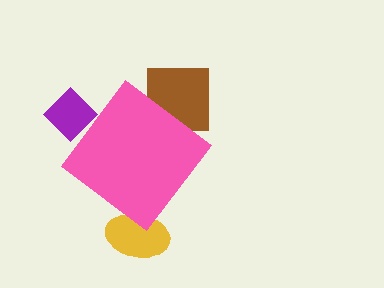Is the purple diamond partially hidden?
Yes, the purple diamond is partially hidden behind the pink diamond.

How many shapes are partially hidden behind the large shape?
3 shapes are partially hidden.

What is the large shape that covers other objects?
A pink diamond.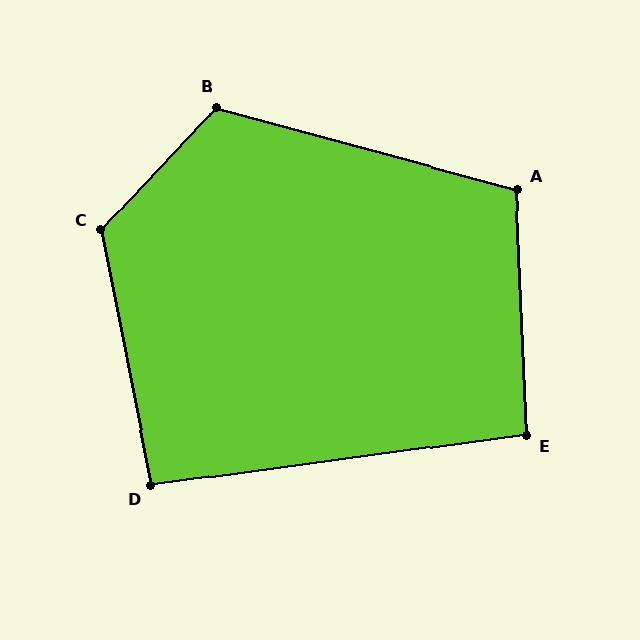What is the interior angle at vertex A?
Approximately 107 degrees (obtuse).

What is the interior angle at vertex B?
Approximately 118 degrees (obtuse).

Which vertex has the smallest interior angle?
D, at approximately 93 degrees.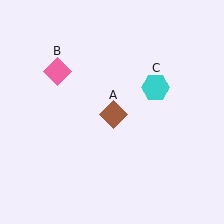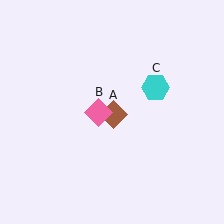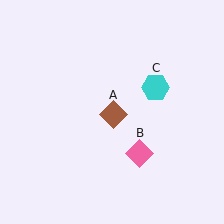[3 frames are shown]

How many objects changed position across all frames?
1 object changed position: pink diamond (object B).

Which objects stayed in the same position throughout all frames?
Brown diamond (object A) and cyan hexagon (object C) remained stationary.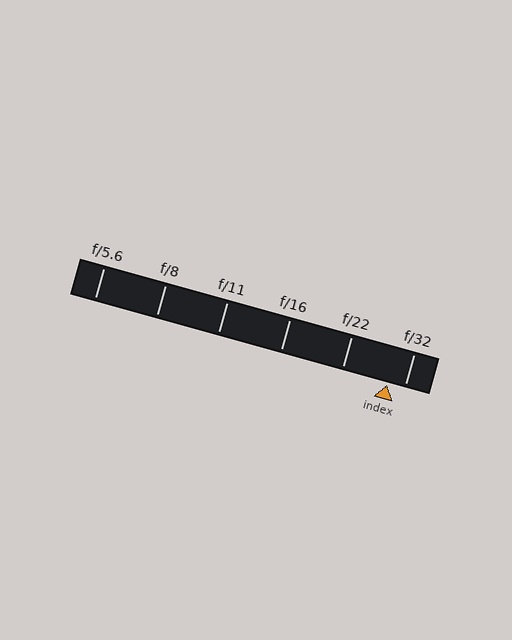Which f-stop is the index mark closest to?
The index mark is closest to f/32.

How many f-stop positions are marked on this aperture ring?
There are 6 f-stop positions marked.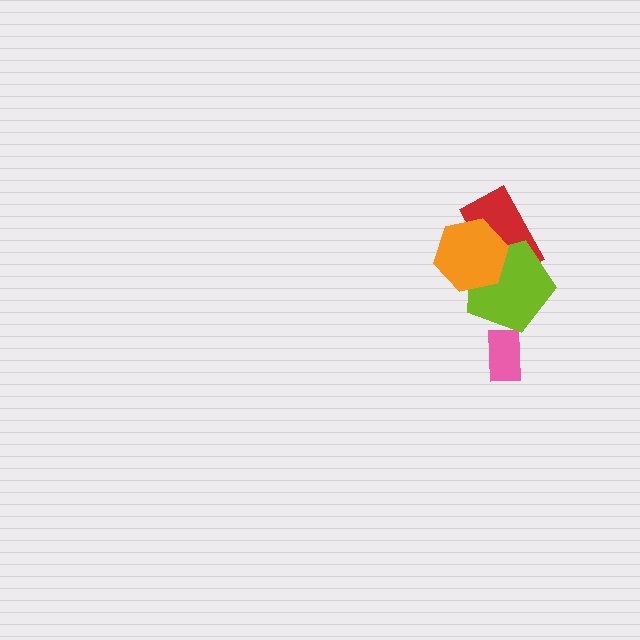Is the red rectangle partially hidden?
Yes, it is partially covered by another shape.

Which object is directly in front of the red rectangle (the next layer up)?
The lime pentagon is directly in front of the red rectangle.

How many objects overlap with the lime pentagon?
2 objects overlap with the lime pentagon.